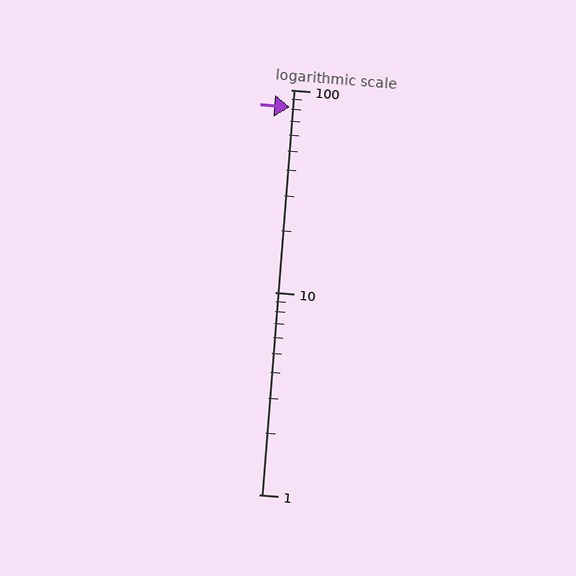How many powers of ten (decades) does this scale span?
The scale spans 2 decades, from 1 to 100.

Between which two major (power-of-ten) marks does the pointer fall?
The pointer is between 10 and 100.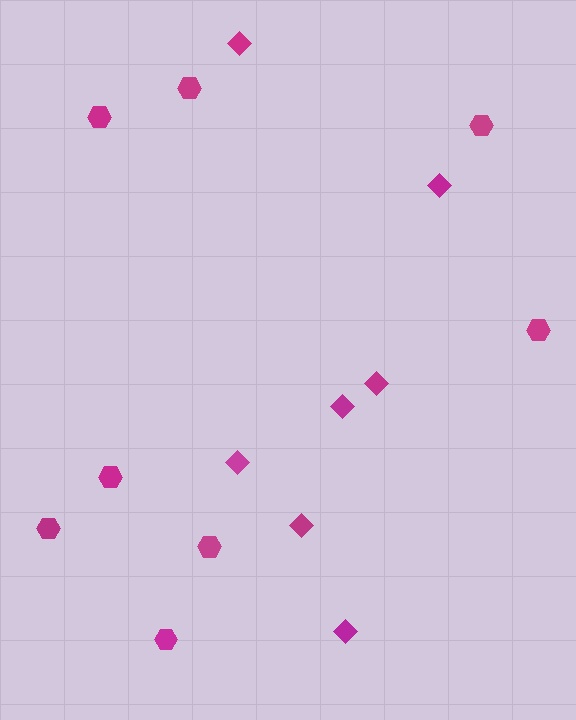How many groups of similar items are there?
There are 2 groups: one group of diamonds (7) and one group of hexagons (8).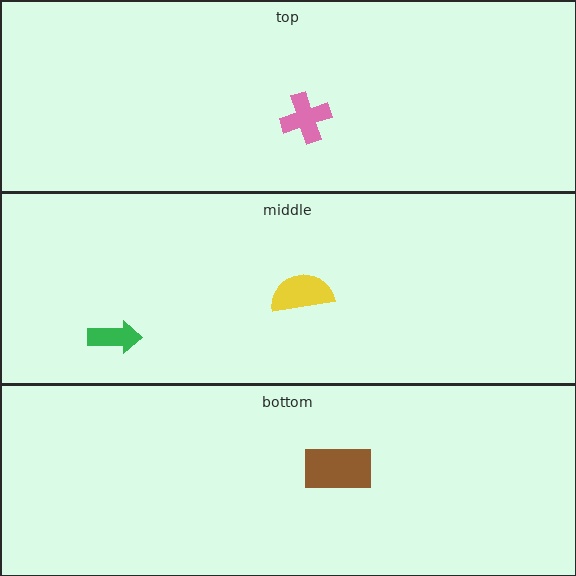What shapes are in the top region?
The pink cross.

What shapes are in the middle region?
The green arrow, the yellow semicircle.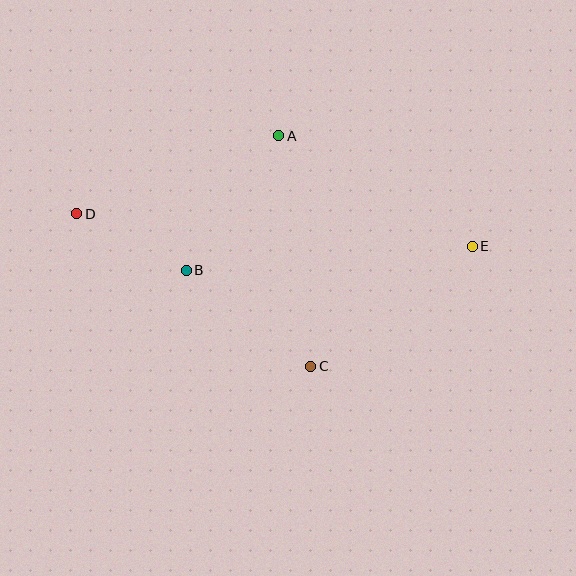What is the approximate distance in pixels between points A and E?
The distance between A and E is approximately 223 pixels.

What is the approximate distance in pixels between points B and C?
The distance between B and C is approximately 158 pixels.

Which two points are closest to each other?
Points B and D are closest to each other.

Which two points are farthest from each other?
Points D and E are farthest from each other.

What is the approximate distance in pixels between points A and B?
The distance between A and B is approximately 163 pixels.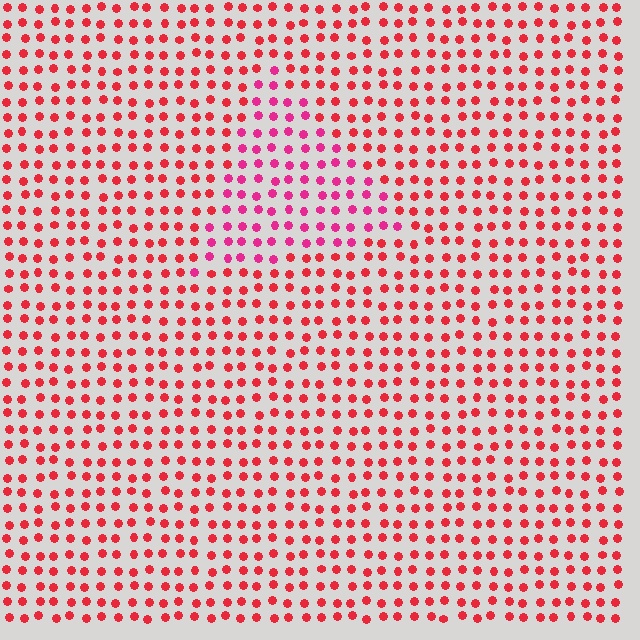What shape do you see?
I see a triangle.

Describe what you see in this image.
The image is filled with small red elements in a uniform arrangement. A triangle-shaped region is visible where the elements are tinted to a slightly different hue, forming a subtle color boundary.